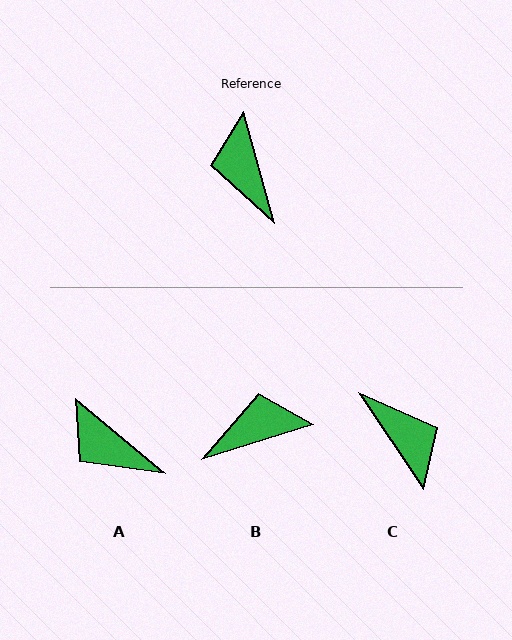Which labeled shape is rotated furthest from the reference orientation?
C, about 161 degrees away.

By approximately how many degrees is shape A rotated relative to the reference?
Approximately 35 degrees counter-clockwise.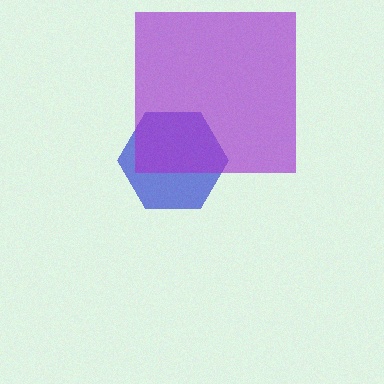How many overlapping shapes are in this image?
There are 2 overlapping shapes in the image.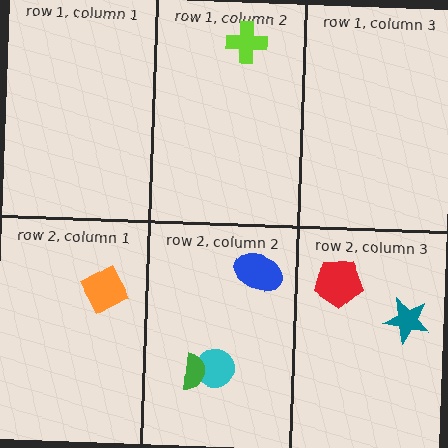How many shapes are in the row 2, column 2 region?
3.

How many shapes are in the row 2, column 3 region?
2.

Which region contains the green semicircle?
The row 2, column 2 region.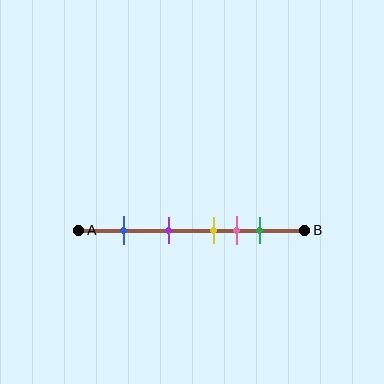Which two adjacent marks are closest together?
The yellow and pink marks are the closest adjacent pair.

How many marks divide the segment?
There are 5 marks dividing the segment.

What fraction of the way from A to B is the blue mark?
The blue mark is approximately 20% (0.2) of the way from A to B.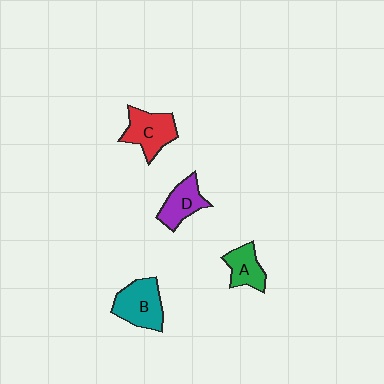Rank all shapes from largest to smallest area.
From largest to smallest: B (teal), C (red), D (purple), A (green).